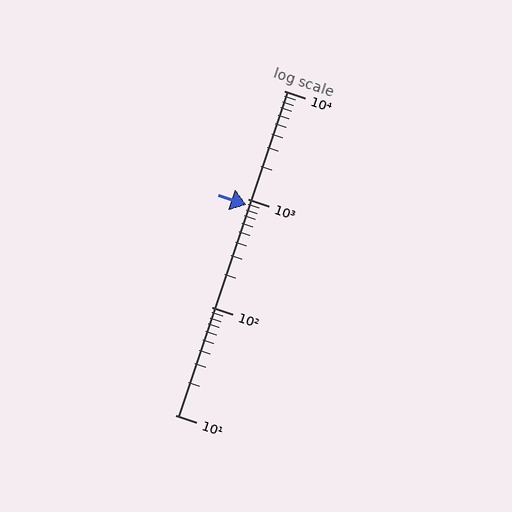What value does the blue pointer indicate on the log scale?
The pointer indicates approximately 870.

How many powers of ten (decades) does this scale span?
The scale spans 3 decades, from 10 to 10000.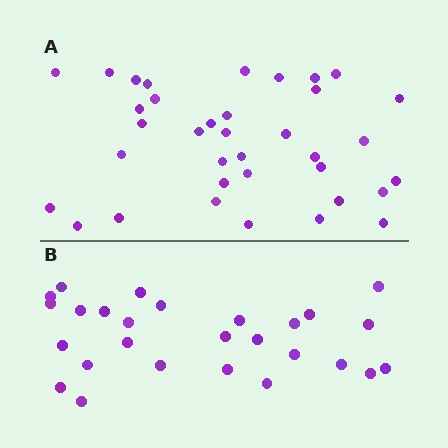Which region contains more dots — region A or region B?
Region A (the top region) has more dots.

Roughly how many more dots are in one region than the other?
Region A has roughly 8 or so more dots than region B.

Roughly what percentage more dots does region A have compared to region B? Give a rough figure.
About 35% more.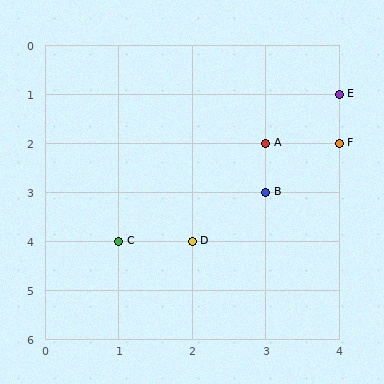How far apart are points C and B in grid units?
Points C and B are 2 columns and 1 row apart (about 2.2 grid units diagonally).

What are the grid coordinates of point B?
Point B is at grid coordinates (3, 3).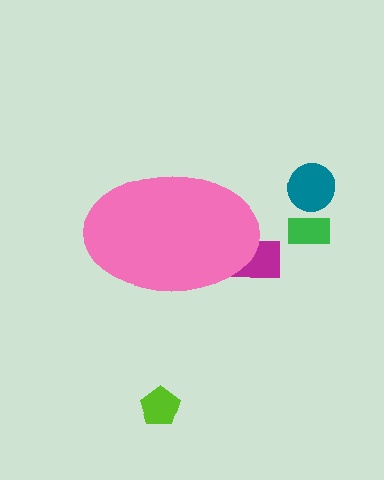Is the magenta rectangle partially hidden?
Yes, the magenta rectangle is partially hidden behind the pink ellipse.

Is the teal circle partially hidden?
No, the teal circle is fully visible.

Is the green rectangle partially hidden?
No, the green rectangle is fully visible.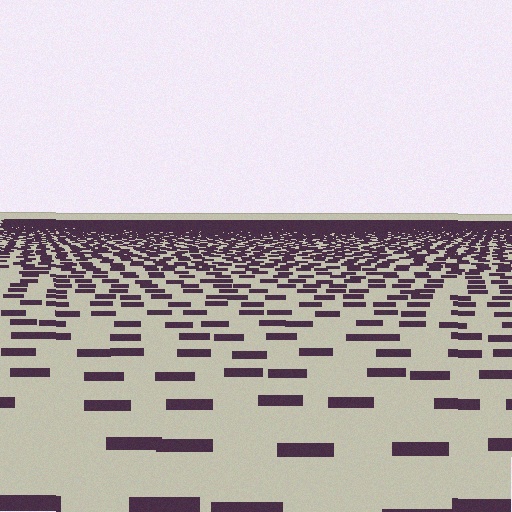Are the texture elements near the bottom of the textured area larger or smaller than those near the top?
Larger. Near the bottom, elements are closer to the viewer and appear at a bigger on-screen size.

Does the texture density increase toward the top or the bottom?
Density increases toward the top.